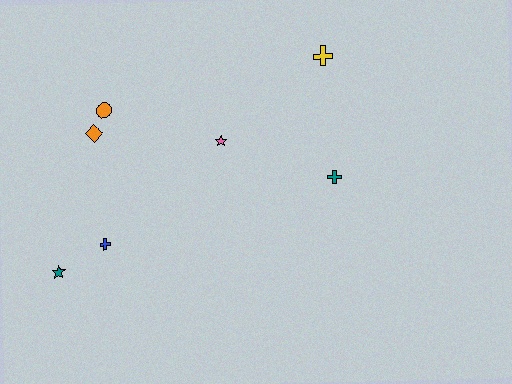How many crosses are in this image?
There are 3 crosses.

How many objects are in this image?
There are 7 objects.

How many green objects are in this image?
There are no green objects.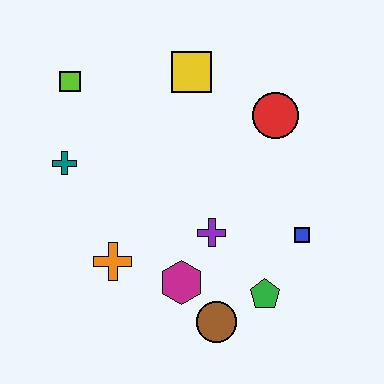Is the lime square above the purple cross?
Yes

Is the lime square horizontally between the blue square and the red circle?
No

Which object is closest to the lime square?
The teal cross is closest to the lime square.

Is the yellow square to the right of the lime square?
Yes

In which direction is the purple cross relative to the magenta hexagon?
The purple cross is above the magenta hexagon.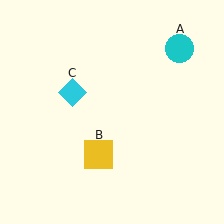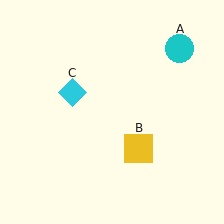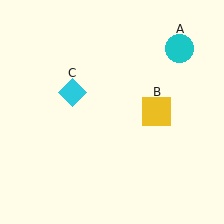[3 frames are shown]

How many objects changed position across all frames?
1 object changed position: yellow square (object B).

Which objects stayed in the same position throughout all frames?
Cyan circle (object A) and cyan diamond (object C) remained stationary.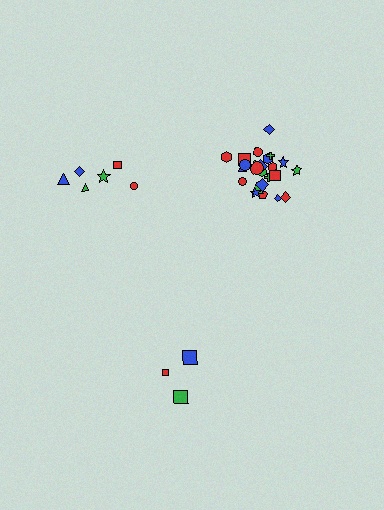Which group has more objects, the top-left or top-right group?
The top-right group.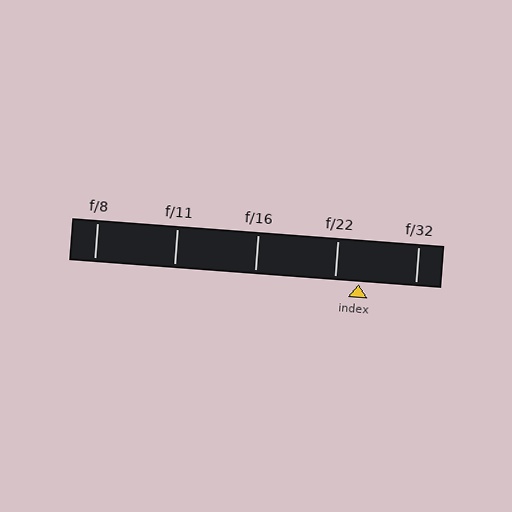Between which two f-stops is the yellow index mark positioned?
The index mark is between f/22 and f/32.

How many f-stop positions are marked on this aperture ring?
There are 5 f-stop positions marked.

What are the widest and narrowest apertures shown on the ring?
The widest aperture shown is f/8 and the narrowest is f/32.